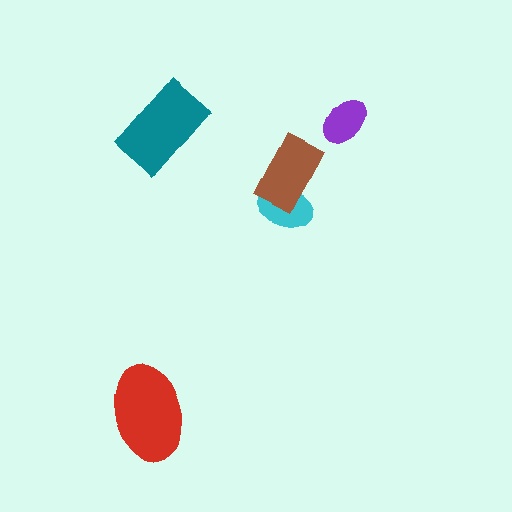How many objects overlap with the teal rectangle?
0 objects overlap with the teal rectangle.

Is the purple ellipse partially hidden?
No, no other shape covers it.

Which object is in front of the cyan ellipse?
The brown rectangle is in front of the cyan ellipse.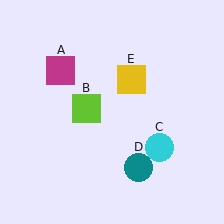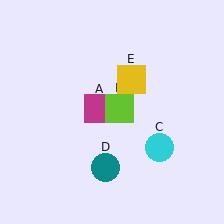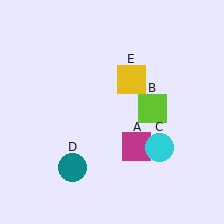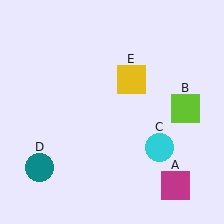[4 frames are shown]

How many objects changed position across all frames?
3 objects changed position: magenta square (object A), lime square (object B), teal circle (object D).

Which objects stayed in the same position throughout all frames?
Cyan circle (object C) and yellow square (object E) remained stationary.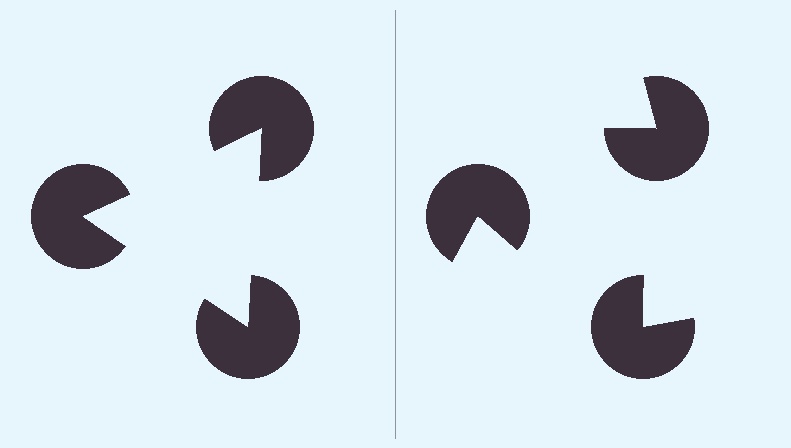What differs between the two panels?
The pac-man discs are positioned identically on both sides; only the wedge orientations differ. On the left they align to a triangle; on the right they are misaligned.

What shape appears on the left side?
An illusory triangle.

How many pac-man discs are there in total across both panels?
6 — 3 on each side.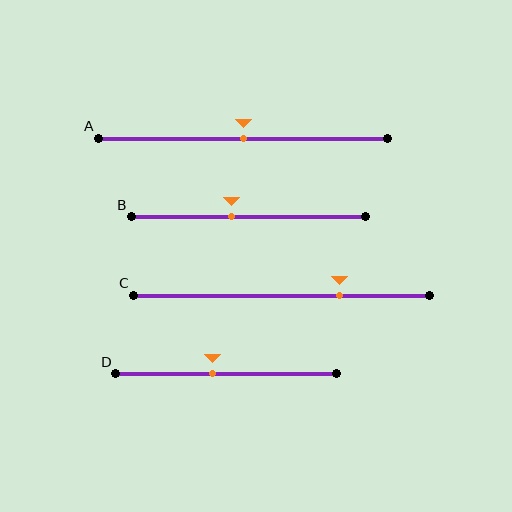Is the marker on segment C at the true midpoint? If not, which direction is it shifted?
No, the marker on segment C is shifted to the right by about 19% of the segment length.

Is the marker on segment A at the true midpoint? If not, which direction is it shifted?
Yes, the marker on segment A is at the true midpoint.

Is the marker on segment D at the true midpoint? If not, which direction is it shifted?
No, the marker on segment D is shifted to the left by about 6% of the segment length.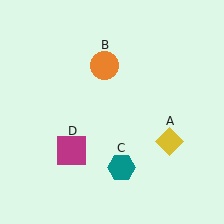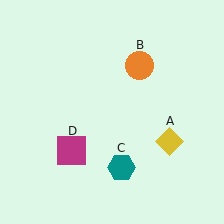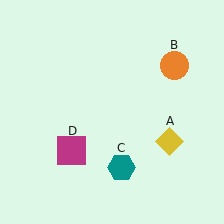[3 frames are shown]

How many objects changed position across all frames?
1 object changed position: orange circle (object B).